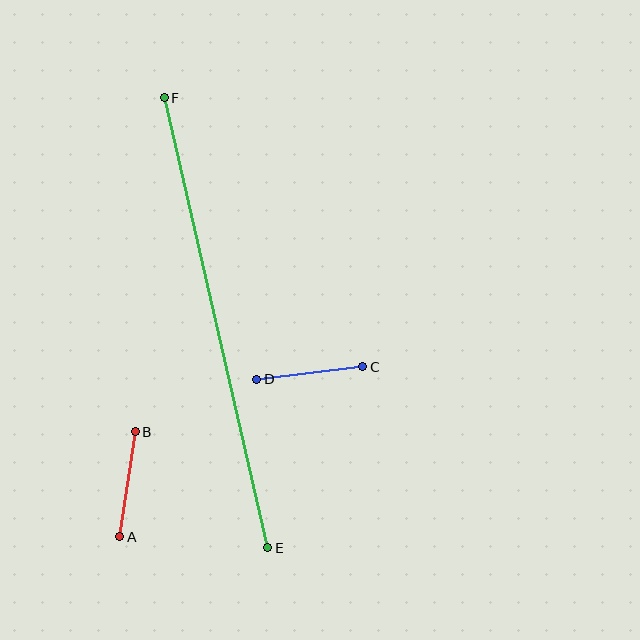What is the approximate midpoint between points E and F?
The midpoint is at approximately (216, 323) pixels.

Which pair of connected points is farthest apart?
Points E and F are farthest apart.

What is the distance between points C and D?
The distance is approximately 107 pixels.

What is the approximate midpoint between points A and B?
The midpoint is at approximately (127, 484) pixels.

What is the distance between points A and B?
The distance is approximately 106 pixels.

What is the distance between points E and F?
The distance is approximately 462 pixels.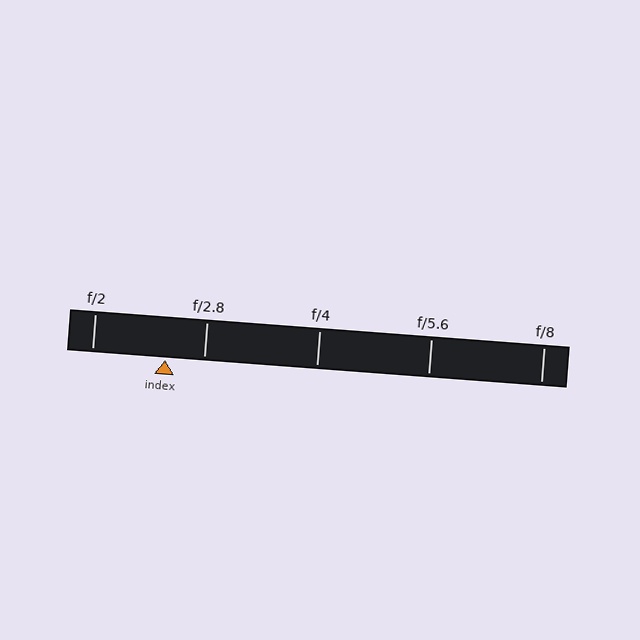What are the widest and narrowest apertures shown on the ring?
The widest aperture shown is f/2 and the narrowest is f/8.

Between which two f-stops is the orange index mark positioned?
The index mark is between f/2 and f/2.8.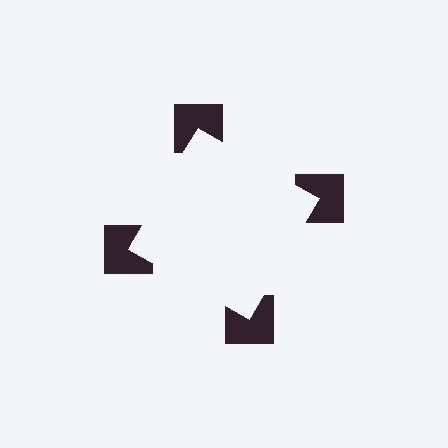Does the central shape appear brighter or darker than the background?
It typically appears slightly brighter than the background, even though no actual brightness change is drawn.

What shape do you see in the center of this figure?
An illusory square — its edges are inferred from the aligned wedge cuts in the notched squares, not physically drawn.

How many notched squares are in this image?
There are 4 — one at each vertex of the illusory square.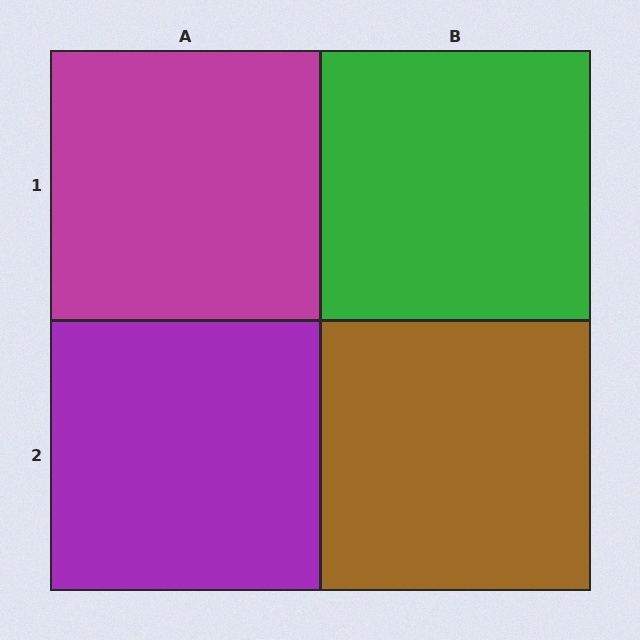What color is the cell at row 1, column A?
Magenta.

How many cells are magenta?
1 cell is magenta.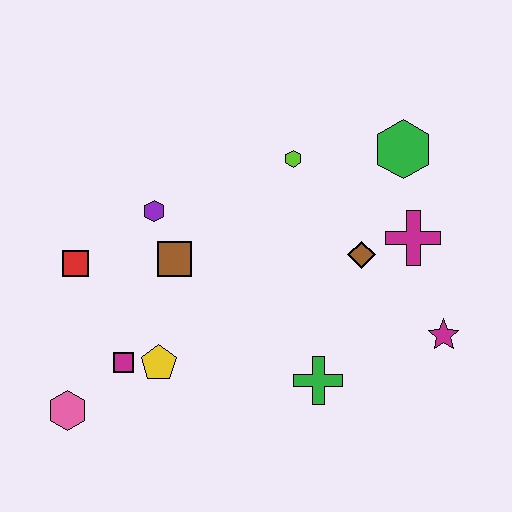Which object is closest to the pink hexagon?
The magenta square is closest to the pink hexagon.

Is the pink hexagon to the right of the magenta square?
No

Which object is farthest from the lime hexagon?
The pink hexagon is farthest from the lime hexagon.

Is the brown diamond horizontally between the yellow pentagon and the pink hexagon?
No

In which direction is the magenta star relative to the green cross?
The magenta star is to the right of the green cross.